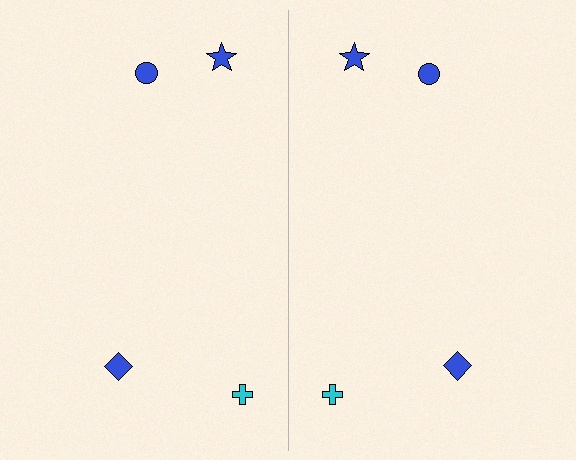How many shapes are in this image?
There are 8 shapes in this image.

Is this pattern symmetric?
Yes, this pattern has bilateral (reflection) symmetry.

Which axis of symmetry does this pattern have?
The pattern has a vertical axis of symmetry running through the center of the image.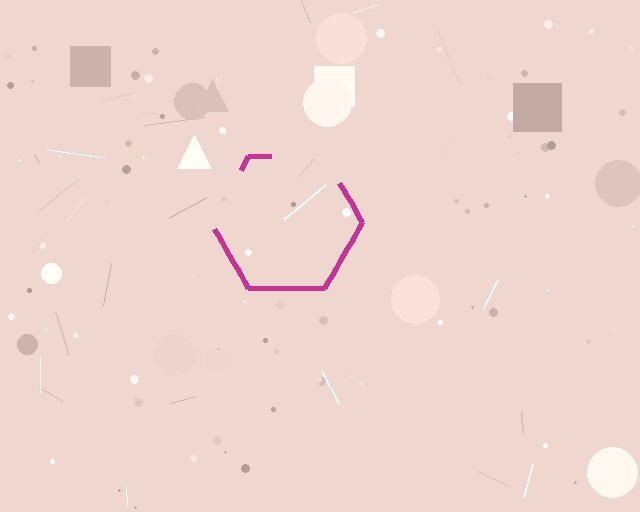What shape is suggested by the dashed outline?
The dashed outline suggests a hexagon.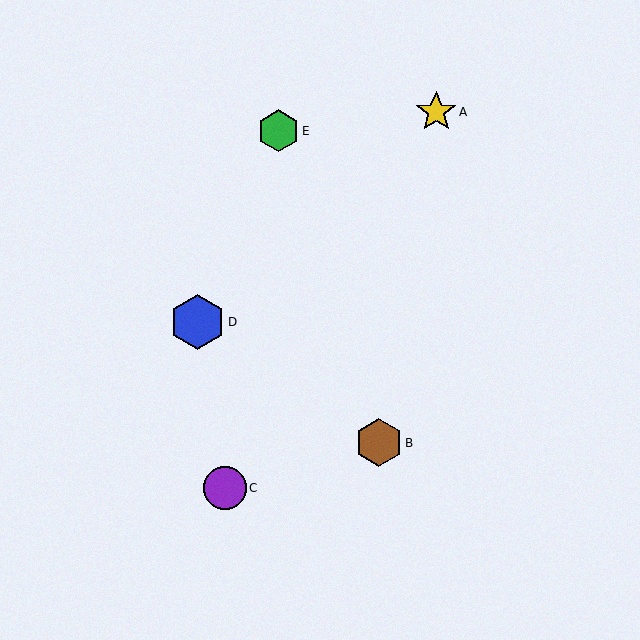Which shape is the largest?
The blue hexagon (labeled D) is the largest.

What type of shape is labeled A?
Shape A is a yellow star.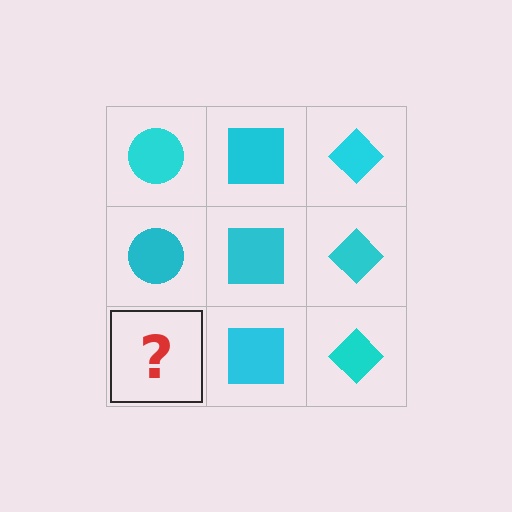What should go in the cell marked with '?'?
The missing cell should contain a cyan circle.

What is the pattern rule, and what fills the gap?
The rule is that each column has a consistent shape. The gap should be filled with a cyan circle.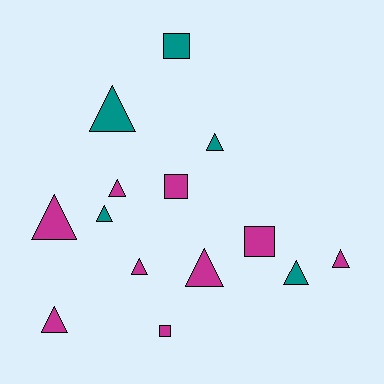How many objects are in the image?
There are 14 objects.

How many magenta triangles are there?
There are 6 magenta triangles.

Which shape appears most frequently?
Triangle, with 10 objects.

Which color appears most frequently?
Magenta, with 9 objects.